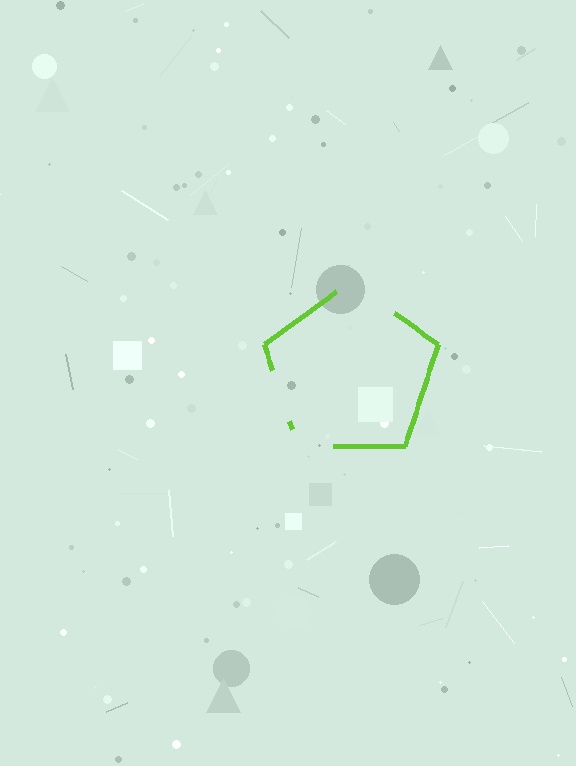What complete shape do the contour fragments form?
The contour fragments form a pentagon.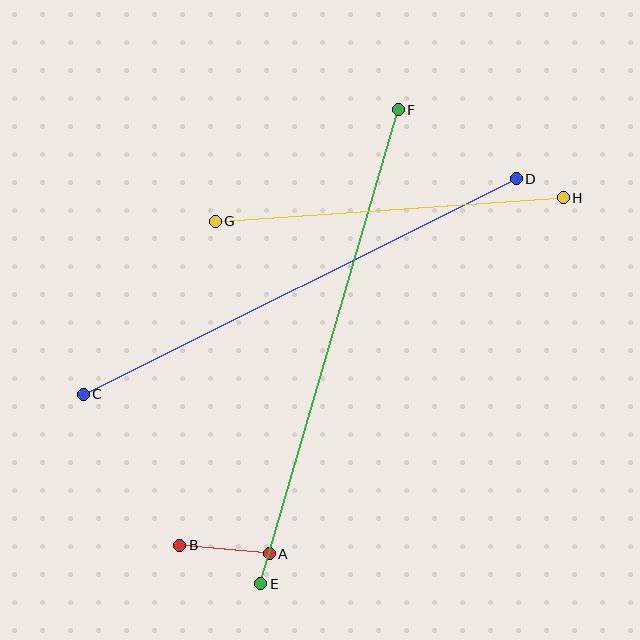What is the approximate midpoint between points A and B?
The midpoint is at approximately (224, 549) pixels.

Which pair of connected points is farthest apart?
Points E and F are farthest apart.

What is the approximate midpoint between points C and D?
The midpoint is at approximately (300, 287) pixels.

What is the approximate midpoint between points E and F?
The midpoint is at approximately (329, 347) pixels.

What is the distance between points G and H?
The distance is approximately 349 pixels.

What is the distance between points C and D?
The distance is approximately 484 pixels.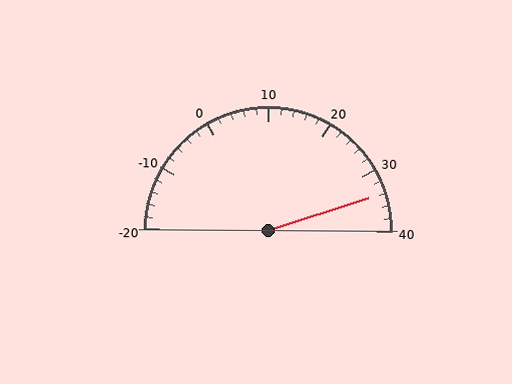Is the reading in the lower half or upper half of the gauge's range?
The reading is in the upper half of the range (-20 to 40).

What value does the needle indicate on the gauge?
The needle indicates approximately 34.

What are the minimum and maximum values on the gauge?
The gauge ranges from -20 to 40.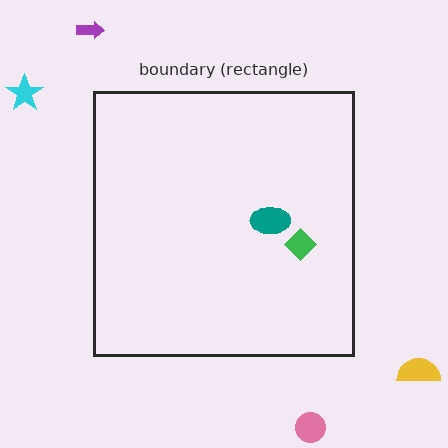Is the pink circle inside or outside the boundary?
Outside.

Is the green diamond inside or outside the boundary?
Inside.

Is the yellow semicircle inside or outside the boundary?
Outside.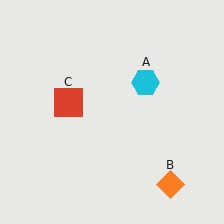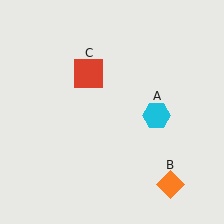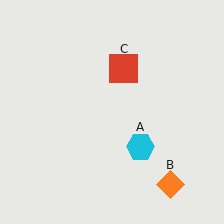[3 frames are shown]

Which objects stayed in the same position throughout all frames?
Orange diamond (object B) remained stationary.